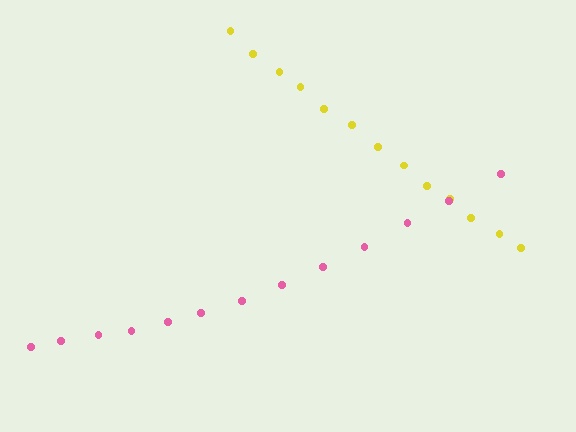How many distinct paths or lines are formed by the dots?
There are 2 distinct paths.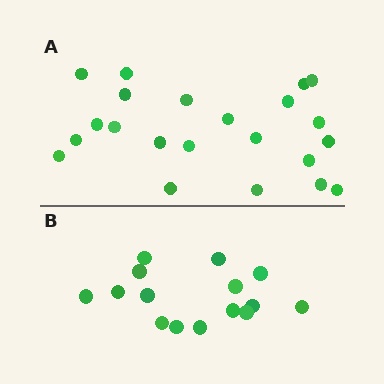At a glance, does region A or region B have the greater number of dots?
Region A (the top region) has more dots.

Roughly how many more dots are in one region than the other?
Region A has roughly 8 or so more dots than region B.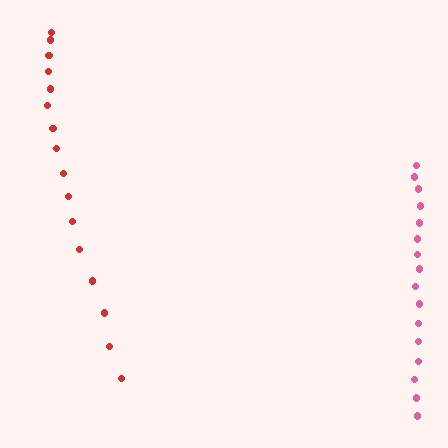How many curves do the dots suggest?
There are 2 distinct paths.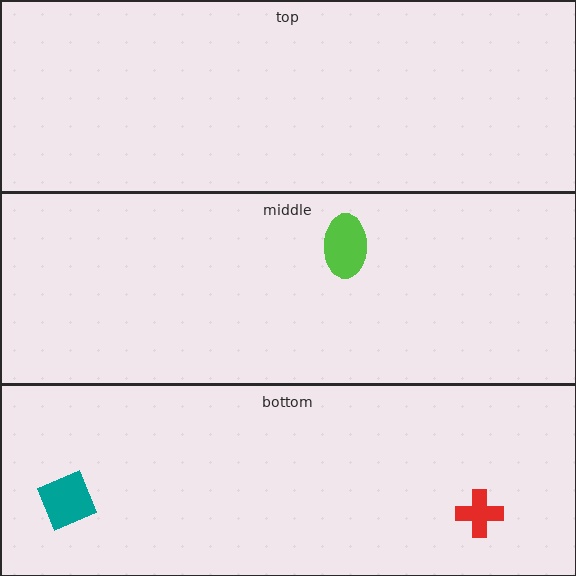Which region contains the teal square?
The bottom region.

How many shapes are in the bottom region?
2.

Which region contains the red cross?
The bottom region.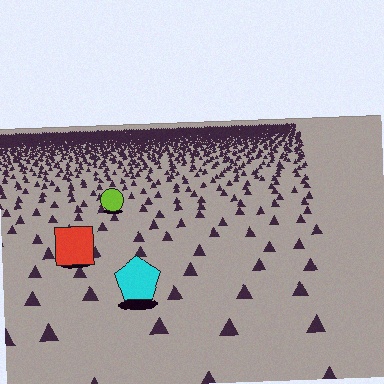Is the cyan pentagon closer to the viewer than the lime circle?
Yes. The cyan pentagon is closer — you can tell from the texture gradient: the ground texture is coarser near it.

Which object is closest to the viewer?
The cyan pentagon is closest. The texture marks near it are larger and more spread out.